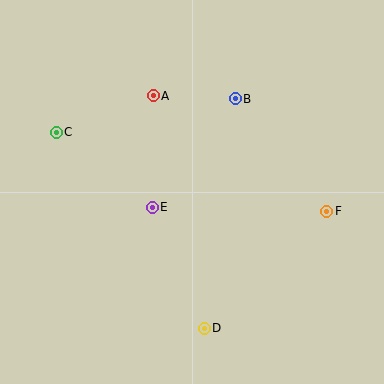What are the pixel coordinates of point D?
Point D is at (204, 328).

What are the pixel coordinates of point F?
Point F is at (327, 211).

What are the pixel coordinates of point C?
Point C is at (56, 132).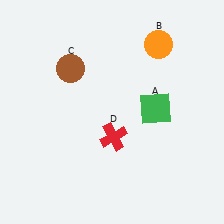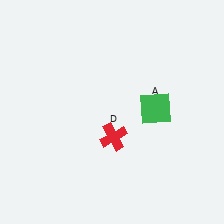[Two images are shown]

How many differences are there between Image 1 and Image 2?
There are 2 differences between the two images.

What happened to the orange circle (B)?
The orange circle (B) was removed in Image 2. It was in the top-right area of Image 1.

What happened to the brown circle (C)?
The brown circle (C) was removed in Image 2. It was in the top-left area of Image 1.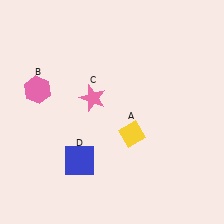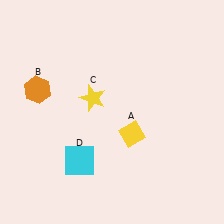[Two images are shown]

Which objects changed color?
B changed from pink to orange. C changed from pink to yellow. D changed from blue to cyan.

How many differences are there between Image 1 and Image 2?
There are 3 differences between the two images.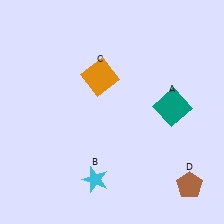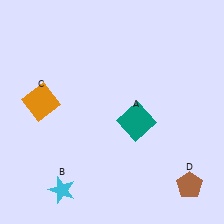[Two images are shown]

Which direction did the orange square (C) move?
The orange square (C) moved left.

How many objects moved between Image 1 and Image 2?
3 objects moved between the two images.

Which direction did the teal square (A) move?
The teal square (A) moved left.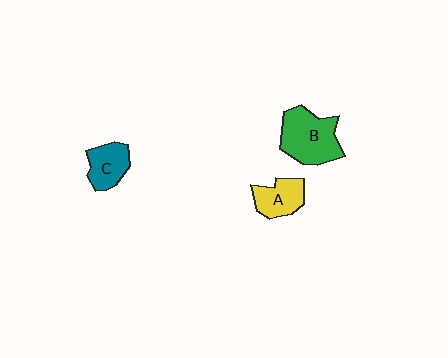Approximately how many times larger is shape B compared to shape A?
Approximately 1.7 times.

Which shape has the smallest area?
Shape C (teal).